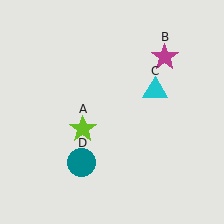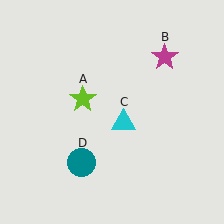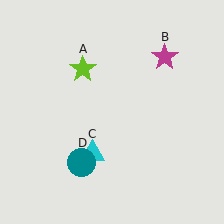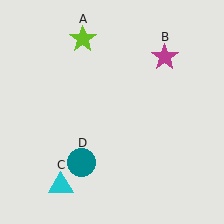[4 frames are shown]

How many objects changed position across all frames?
2 objects changed position: lime star (object A), cyan triangle (object C).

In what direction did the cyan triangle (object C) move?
The cyan triangle (object C) moved down and to the left.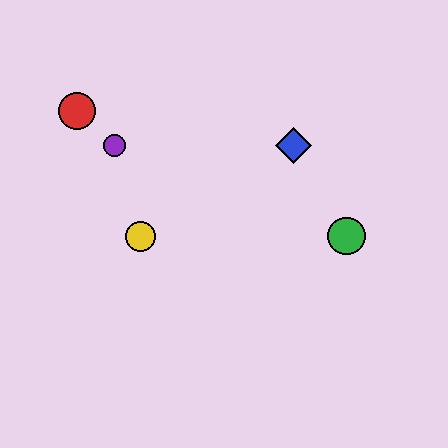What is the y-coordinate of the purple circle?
The purple circle is at y≈146.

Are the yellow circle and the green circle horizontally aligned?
Yes, both are at y≈236.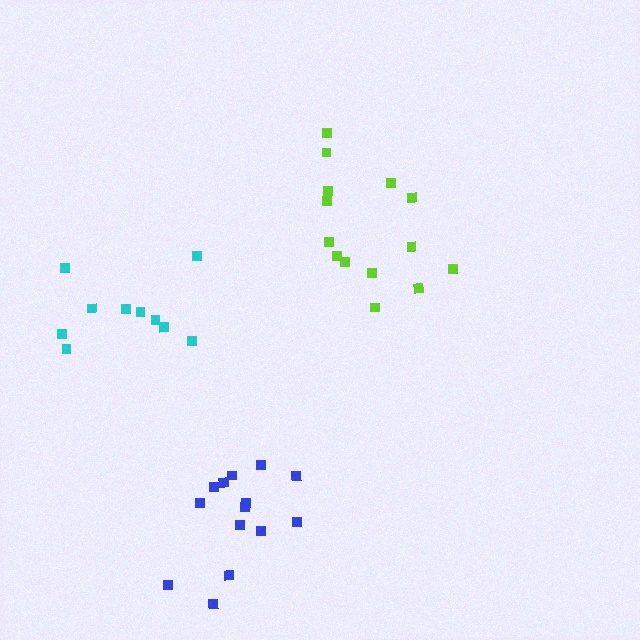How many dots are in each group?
Group 1: 14 dots, Group 2: 10 dots, Group 3: 14 dots (38 total).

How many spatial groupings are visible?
There are 3 spatial groupings.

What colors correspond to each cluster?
The clusters are colored: lime, cyan, blue.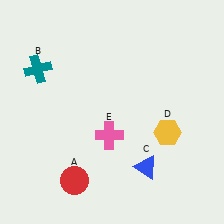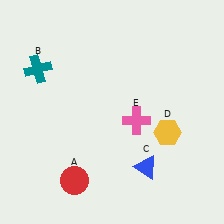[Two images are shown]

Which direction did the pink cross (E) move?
The pink cross (E) moved right.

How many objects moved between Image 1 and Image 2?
1 object moved between the two images.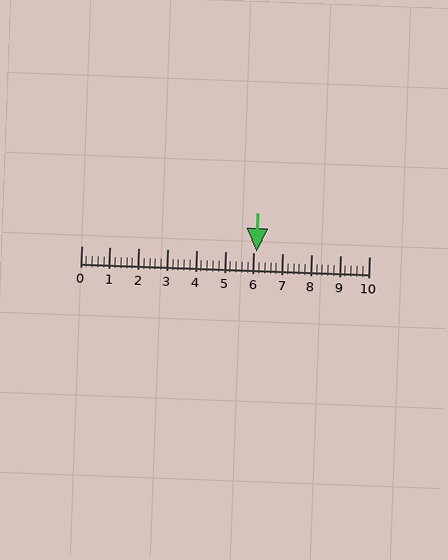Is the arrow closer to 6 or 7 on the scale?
The arrow is closer to 6.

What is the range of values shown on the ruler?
The ruler shows values from 0 to 10.